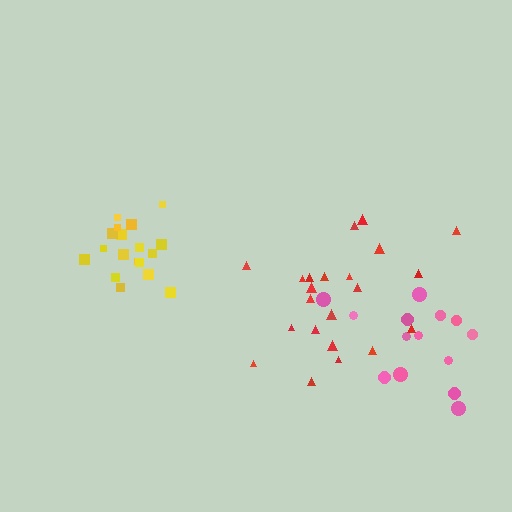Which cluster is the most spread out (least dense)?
Pink.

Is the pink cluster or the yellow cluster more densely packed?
Yellow.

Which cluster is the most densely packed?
Yellow.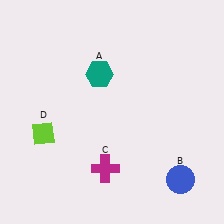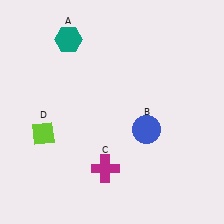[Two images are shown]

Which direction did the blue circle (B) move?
The blue circle (B) moved up.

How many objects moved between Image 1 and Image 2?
2 objects moved between the two images.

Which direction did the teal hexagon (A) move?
The teal hexagon (A) moved up.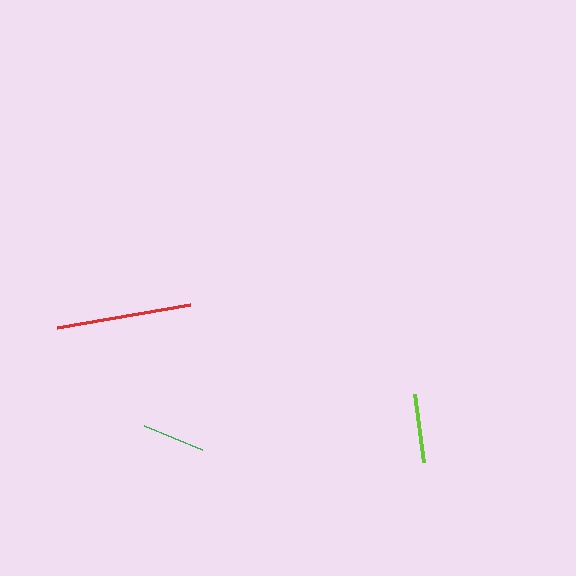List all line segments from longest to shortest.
From longest to shortest: red, lime, green.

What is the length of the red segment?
The red segment is approximately 134 pixels long.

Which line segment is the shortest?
The green line is the shortest at approximately 63 pixels.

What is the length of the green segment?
The green segment is approximately 63 pixels long.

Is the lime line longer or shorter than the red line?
The red line is longer than the lime line.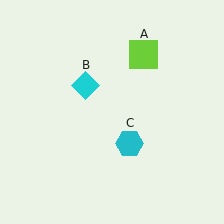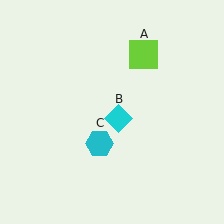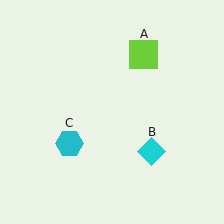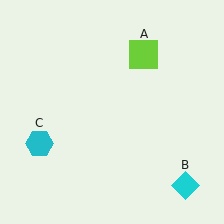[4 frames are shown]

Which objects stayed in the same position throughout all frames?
Lime square (object A) remained stationary.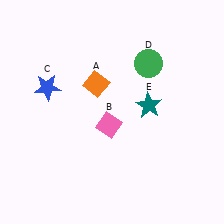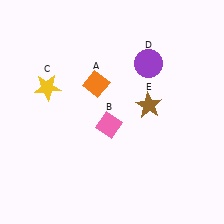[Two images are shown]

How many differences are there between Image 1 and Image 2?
There are 3 differences between the two images.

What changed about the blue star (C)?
In Image 1, C is blue. In Image 2, it changed to yellow.